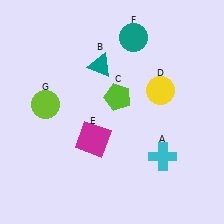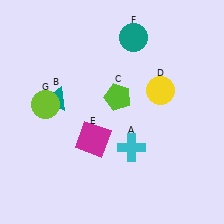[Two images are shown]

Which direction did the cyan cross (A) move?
The cyan cross (A) moved left.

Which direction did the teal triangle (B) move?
The teal triangle (B) moved left.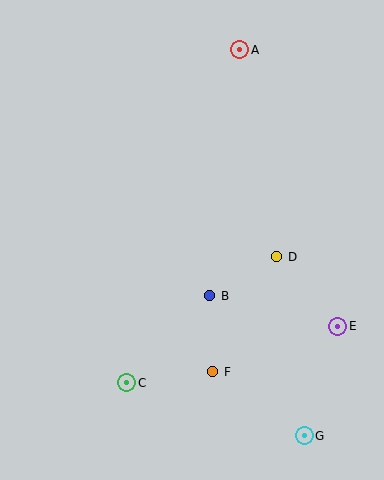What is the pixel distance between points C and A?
The distance between C and A is 352 pixels.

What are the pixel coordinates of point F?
Point F is at (213, 372).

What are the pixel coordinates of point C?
Point C is at (127, 383).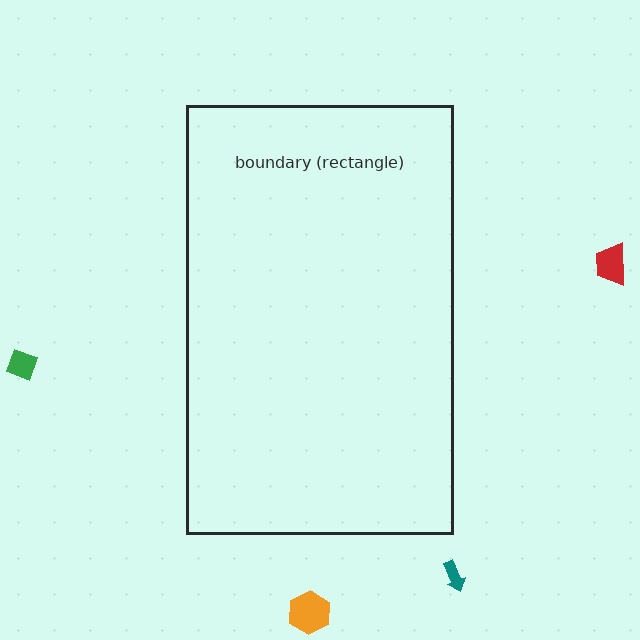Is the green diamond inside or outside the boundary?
Outside.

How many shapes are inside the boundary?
0 inside, 4 outside.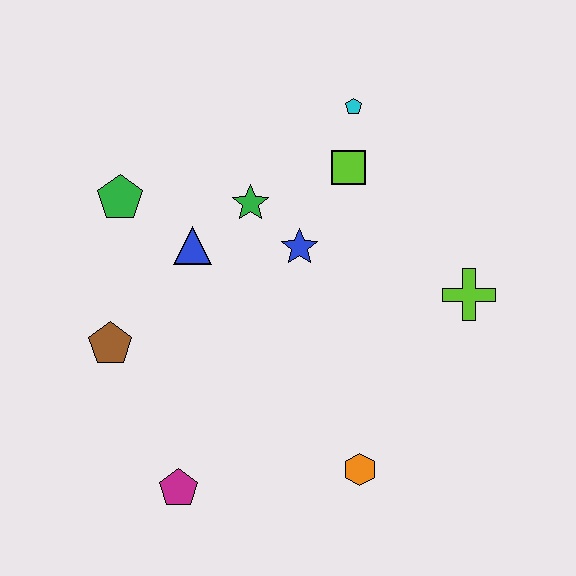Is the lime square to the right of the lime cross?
No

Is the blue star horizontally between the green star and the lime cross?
Yes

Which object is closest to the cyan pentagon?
The lime square is closest to the cyan pentagon.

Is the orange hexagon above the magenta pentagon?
Yes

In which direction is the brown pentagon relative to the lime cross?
The brown pentagon is to the left of the lime cross.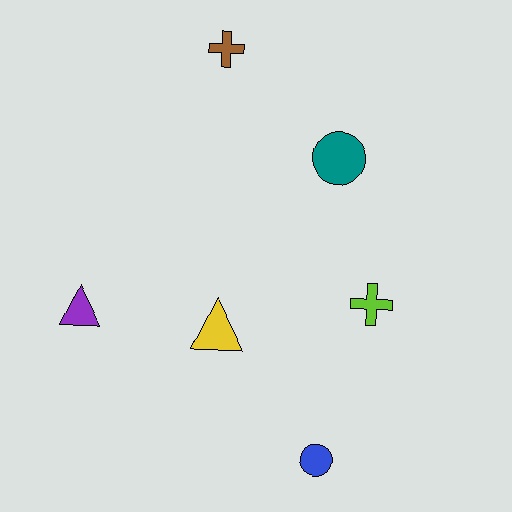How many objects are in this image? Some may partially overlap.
There are 6 objects.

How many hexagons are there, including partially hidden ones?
There are no hexagons.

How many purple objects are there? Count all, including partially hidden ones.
There is 1 purple object.